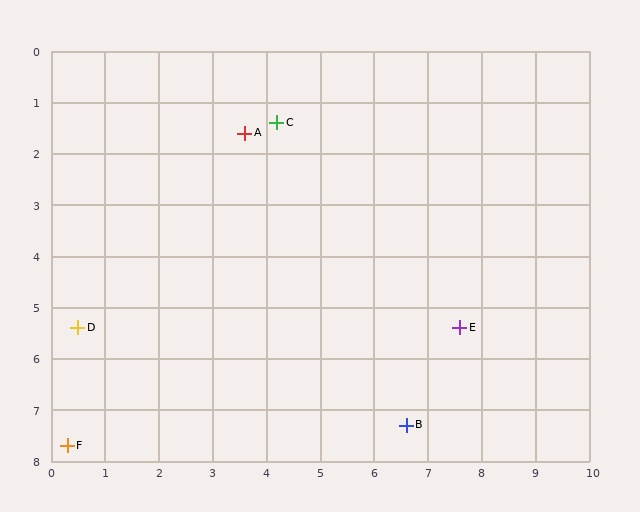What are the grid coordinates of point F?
Point F is at approximately (0.3, 7.7).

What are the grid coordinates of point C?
Point C is at approximately (4.2, 1.4).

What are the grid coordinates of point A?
Point A is at approximately (3.6, 1.6).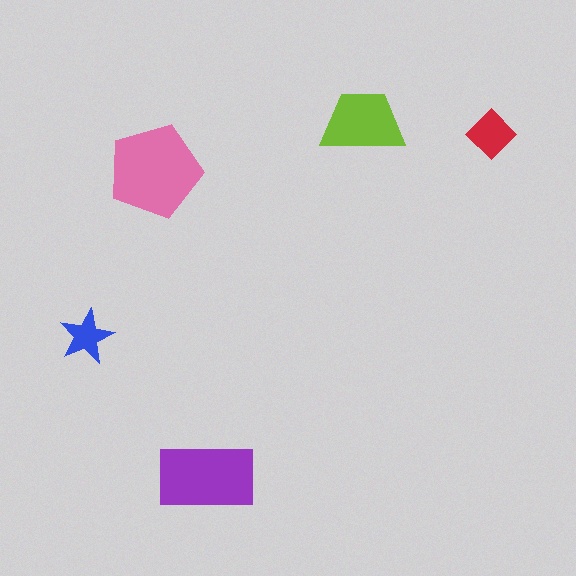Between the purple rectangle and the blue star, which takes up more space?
The purple rectangle.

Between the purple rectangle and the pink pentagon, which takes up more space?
The pink pentagon.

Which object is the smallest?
The blue star.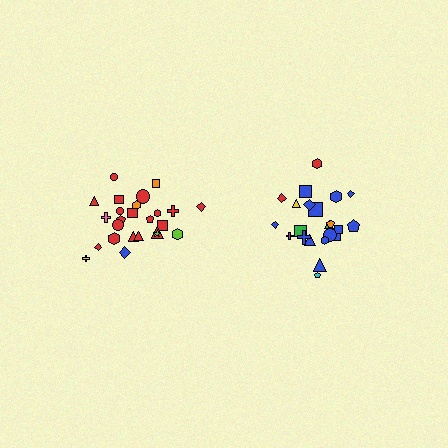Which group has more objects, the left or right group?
The left group.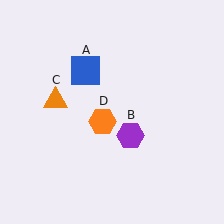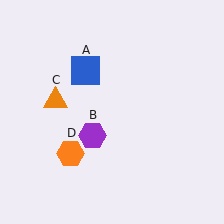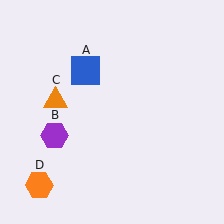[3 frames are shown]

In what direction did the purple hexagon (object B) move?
The purple hexagon (object B) moved left.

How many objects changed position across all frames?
2 objects changed position: purple hexagon (object B), orange hexagon (object D).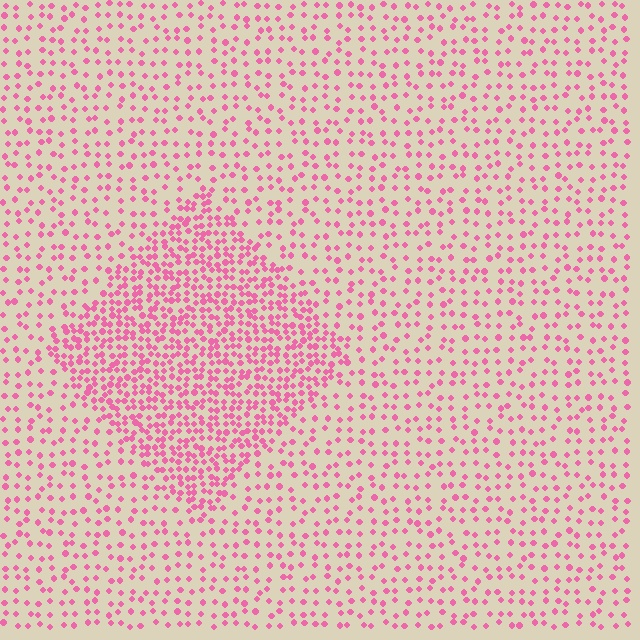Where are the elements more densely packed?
The elements are more densely packed inside the diamond boundary.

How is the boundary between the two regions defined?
The boundary is defined by a change in element density (approximately 2.3x ratio). All elements are the same color, size, and shape.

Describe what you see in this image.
The image contains small pink elements arranged at two different densities. A diamond-shaped region is visible where the elements are more densely packed than the surrounding area.